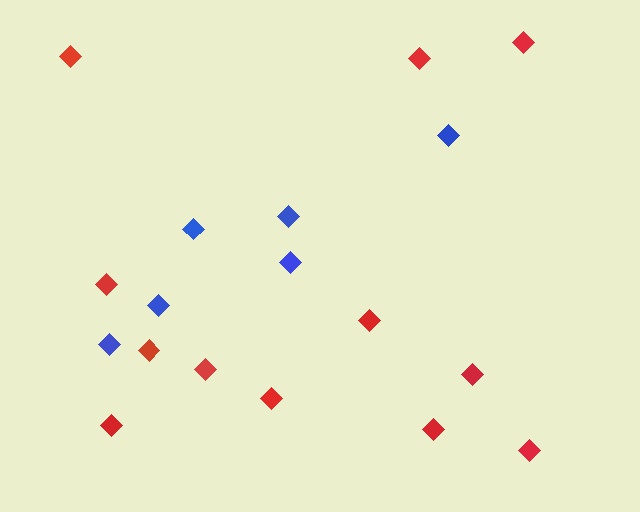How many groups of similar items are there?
There are 2 groups: one group of blue diamonds (6) and one group of red diamonds (12).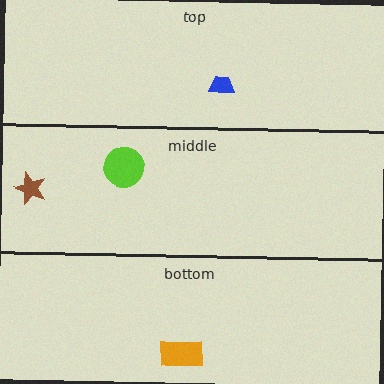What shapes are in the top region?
The blue trapezoid.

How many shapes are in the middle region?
2.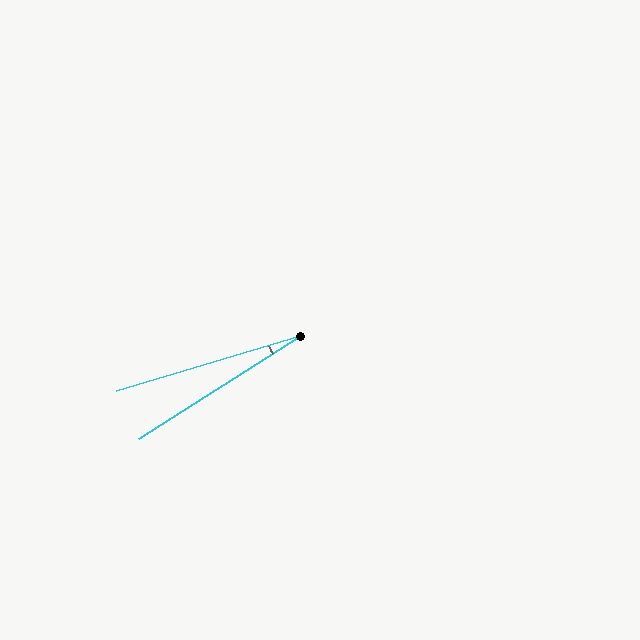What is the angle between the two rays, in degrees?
Approximately 16 degrees.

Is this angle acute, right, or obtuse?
It is acute.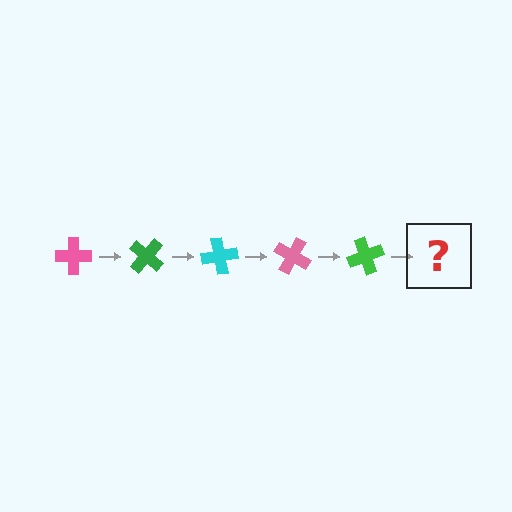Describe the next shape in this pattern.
It should be a cyan cross, rotated 200 degrees from the start.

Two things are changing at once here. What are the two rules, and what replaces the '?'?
The two rules are that it rotates 40 degrees each step and the color cycles through pink, green, and cyan. The '?' should be a cyan cross, rotated 200 degrees from the start.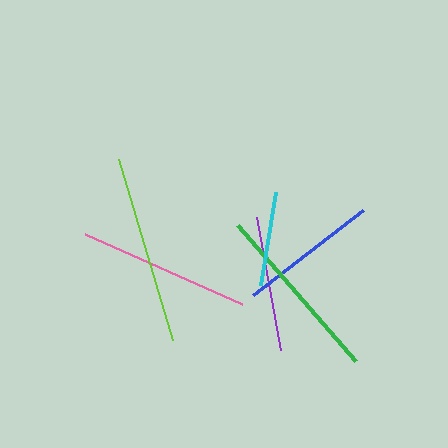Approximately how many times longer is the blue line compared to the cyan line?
The blue line is approximately 1.5 times the length of the cyan line.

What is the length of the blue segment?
The blue segment is approximately 139 pixels long.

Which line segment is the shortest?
The cyan line is the shortest at approximately 94 pixels.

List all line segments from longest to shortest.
From longest to shortest: lime, green, pink, blue, purple, cyan.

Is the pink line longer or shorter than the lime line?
The lime line is longer than the pink line.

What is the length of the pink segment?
The pink segment is approximately 172 pixels long.